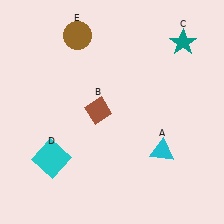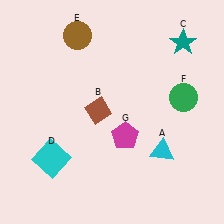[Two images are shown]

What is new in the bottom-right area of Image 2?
A magenta pentagon (G) was added in the bottom-right area of Image 2.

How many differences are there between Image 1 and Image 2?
There are 2 differences between the two images.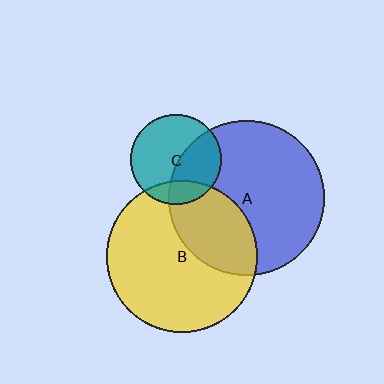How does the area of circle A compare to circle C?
Approximately 2.9 times.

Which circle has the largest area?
Circle A (blue).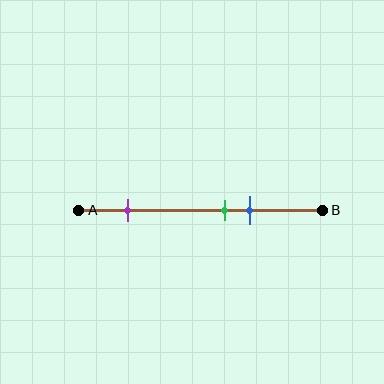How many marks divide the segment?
There are 3 marks dividing the segment.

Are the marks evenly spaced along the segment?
No, the marks are not evenly spaced.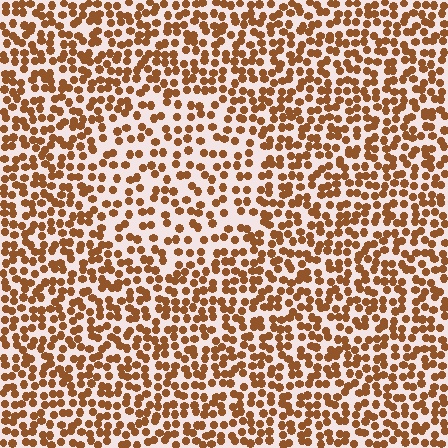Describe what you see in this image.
The image contains small brown elements arranged at two different densities. A circle-shaped region is visible where the elements are less densely packed than the surrounding area.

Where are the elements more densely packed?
The elements are more densely packed outside the circle boundary.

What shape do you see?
I see a circle.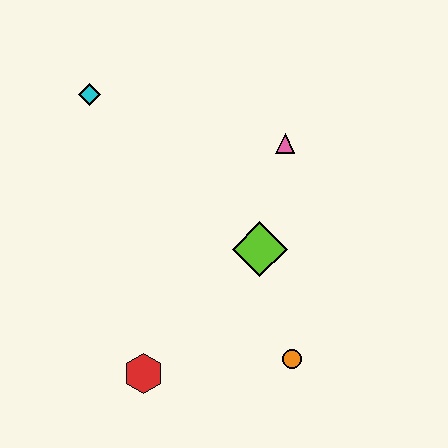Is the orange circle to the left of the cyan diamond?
No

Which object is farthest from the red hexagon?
The cyan diamond is farthest from the red hexagon.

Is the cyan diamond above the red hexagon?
Yes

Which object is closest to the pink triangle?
The lime diamond is closest to the pink triangle.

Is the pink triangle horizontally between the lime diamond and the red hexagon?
No